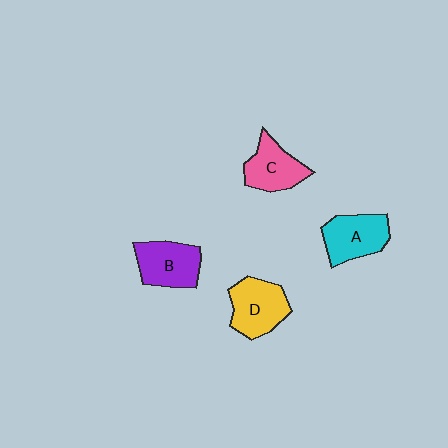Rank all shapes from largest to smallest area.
From largest to smallest: D (yellow), B (purple), A (cyan), C (pink).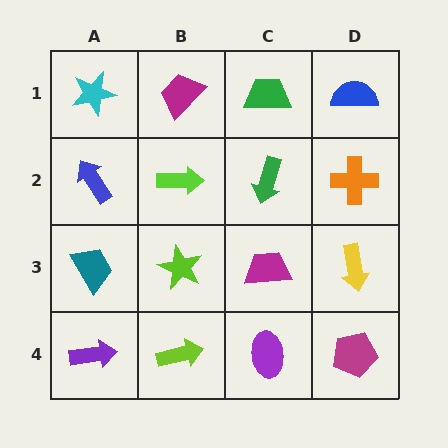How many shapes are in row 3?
4 shapes.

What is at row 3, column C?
A magenta trapezoid.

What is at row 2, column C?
A green arrow.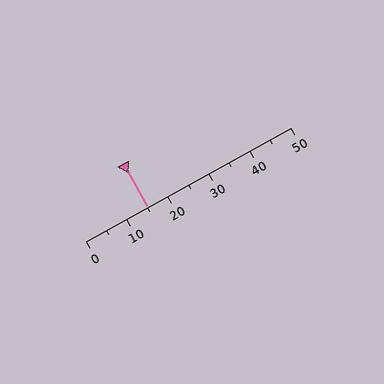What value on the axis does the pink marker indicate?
The marker indicates approximately 15.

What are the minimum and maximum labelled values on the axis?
The axis runs from 0 to 50.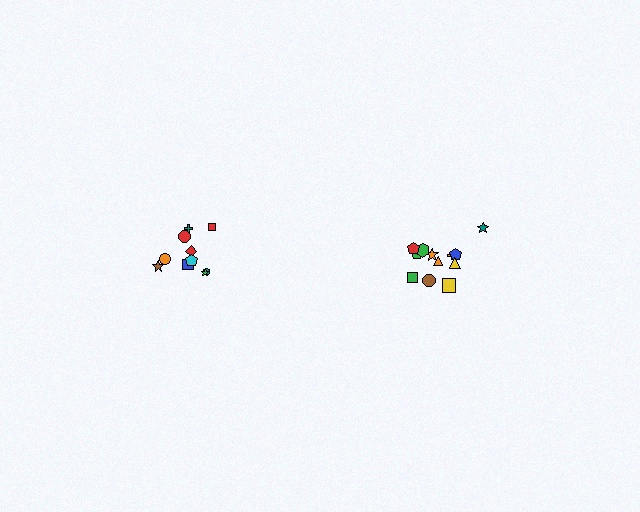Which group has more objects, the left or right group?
The right group.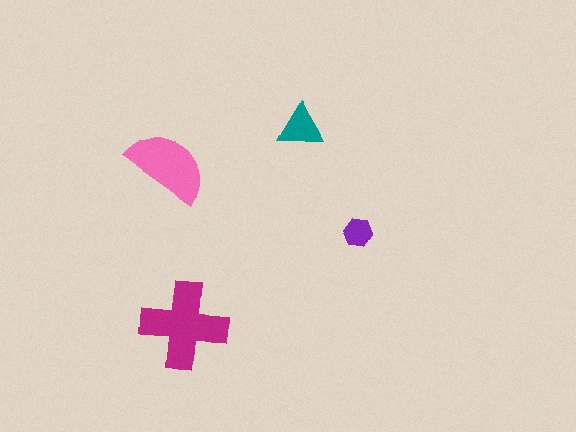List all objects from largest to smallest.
The magenta cross, the pink semicircle, the teal triangle, the purple hexagon.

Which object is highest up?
The teal triangle is topmost.